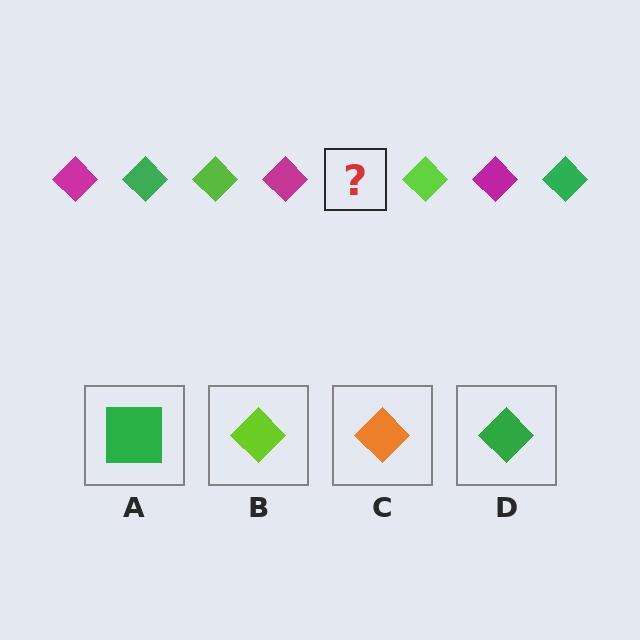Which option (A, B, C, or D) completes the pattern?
D.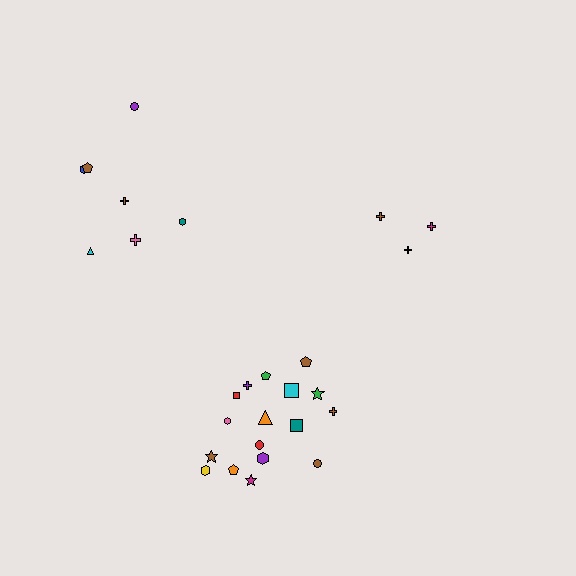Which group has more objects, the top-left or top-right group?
The top-left group.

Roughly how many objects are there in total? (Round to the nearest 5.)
Roughly 30 objects in total.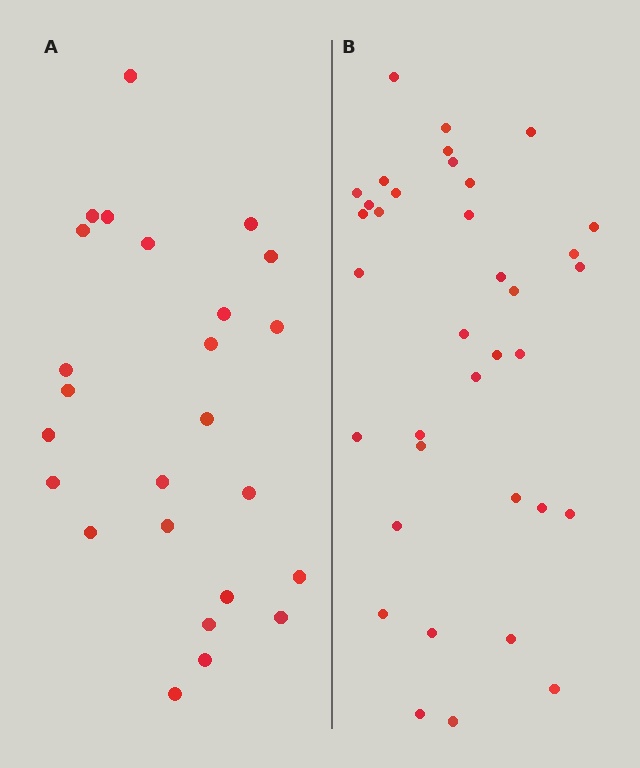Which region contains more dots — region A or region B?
Region B (the right region) has more dots.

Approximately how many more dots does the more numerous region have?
Region B has roughly 12 or so more dots than region A.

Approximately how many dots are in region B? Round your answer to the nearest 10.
About 40 dots. (The exact count is 36, which rounds to 40.)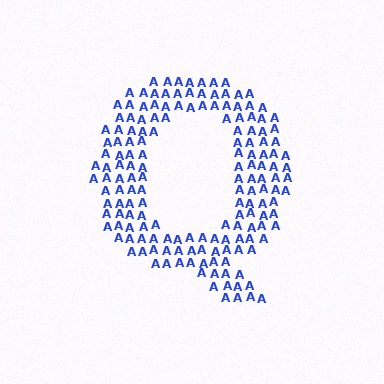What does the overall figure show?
The overall figure shows the letter Q.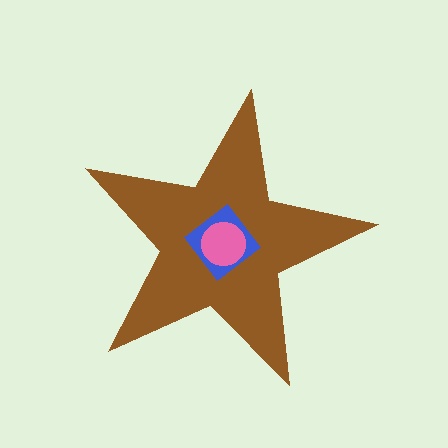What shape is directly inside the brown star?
The blue diamond.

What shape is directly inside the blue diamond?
The pink circle.